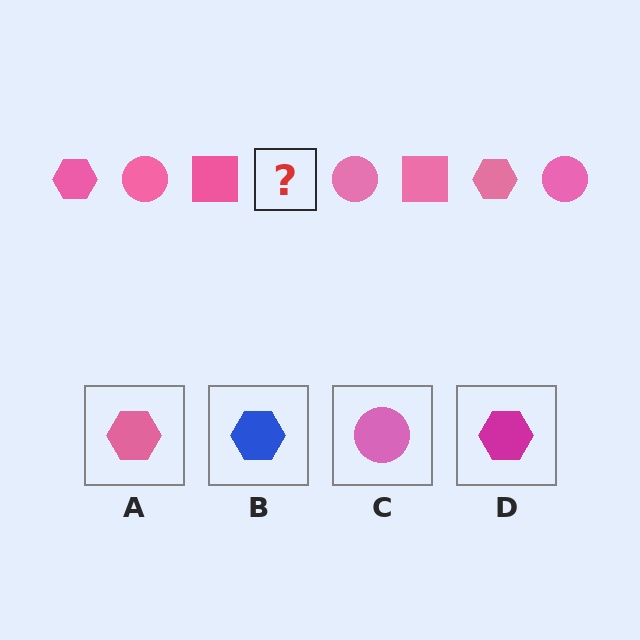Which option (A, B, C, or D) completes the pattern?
A.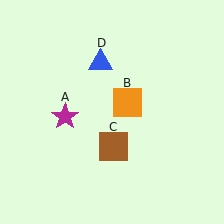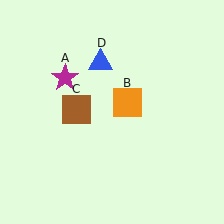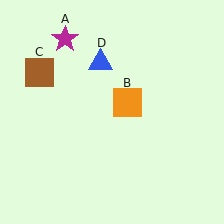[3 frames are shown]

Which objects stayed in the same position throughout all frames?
Orange square (object B) and blue triangle (object D) remained stationary.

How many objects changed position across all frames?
2 objects changed position: magenta star (object A), brown square (object C).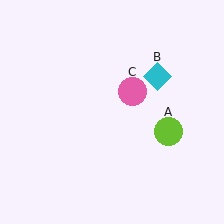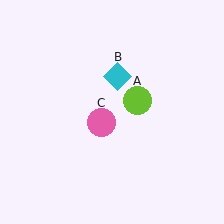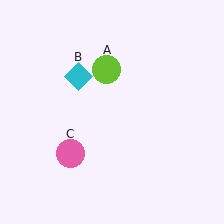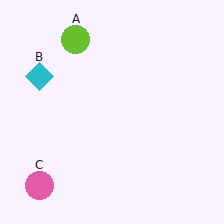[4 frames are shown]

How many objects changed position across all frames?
3 objects changed position: lime circle (object A), cyan diamond (object B), pink circle (object C).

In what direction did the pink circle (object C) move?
The pink circle (object C) moved down and to the left.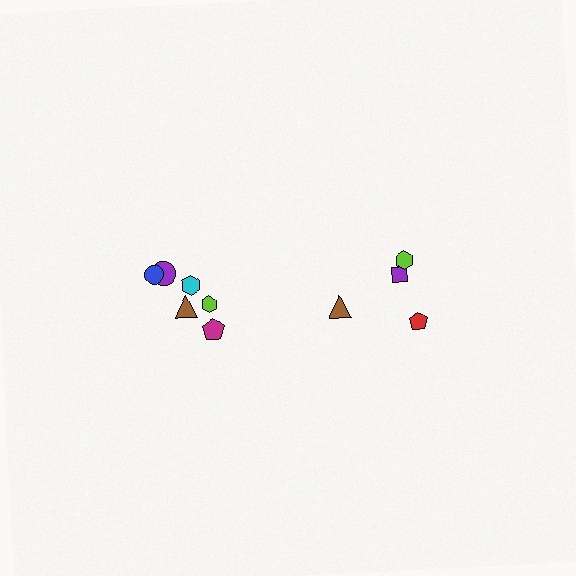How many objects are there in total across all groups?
There are 10 objects.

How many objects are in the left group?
There are 6 objects.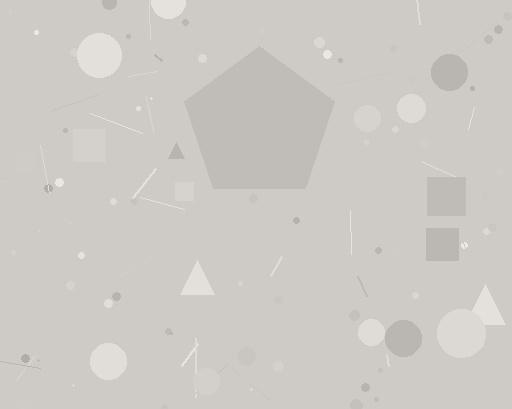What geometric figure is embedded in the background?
A pentagon is embedded in the background.